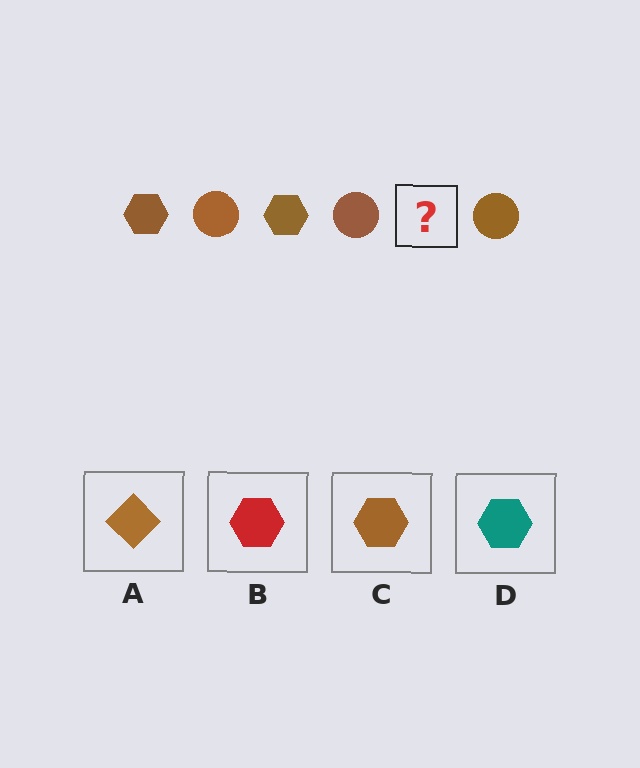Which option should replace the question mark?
Option C.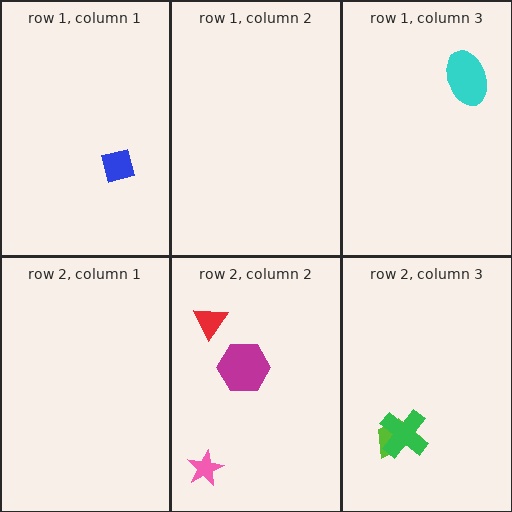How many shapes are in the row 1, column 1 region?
1.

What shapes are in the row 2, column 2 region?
The red triangle, the magenta hexagon, the pink star.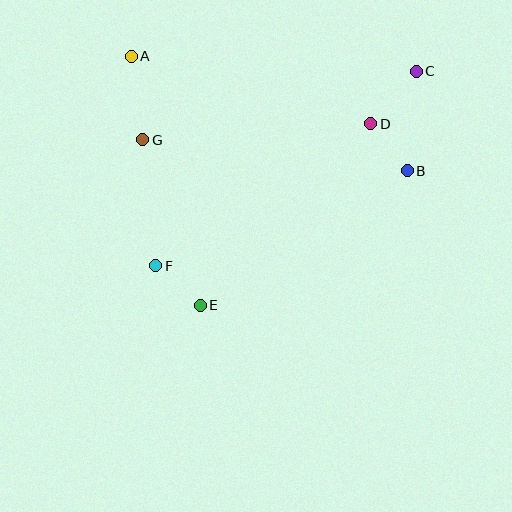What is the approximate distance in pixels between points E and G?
The distance between E and G is approximately 175 pixels.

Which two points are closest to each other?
Points B and D are closest to each other.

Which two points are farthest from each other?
Points C and F are farthest from each other.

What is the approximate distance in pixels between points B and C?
The distance between B and C is approximately 100 pixels.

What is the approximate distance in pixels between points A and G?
The distance between A and G is approximately 84 pixels.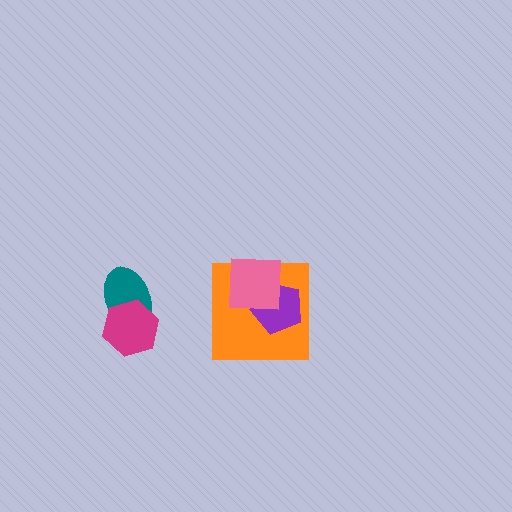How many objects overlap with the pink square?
2 objects overlap with the pink square.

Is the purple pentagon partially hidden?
Yes, it is partially covered by another shape.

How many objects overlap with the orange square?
2 objects overlap with the orange square.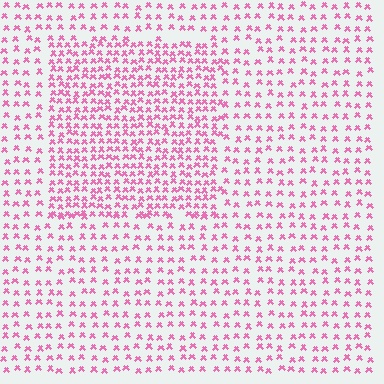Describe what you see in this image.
The image contains small pink elements arranged at two different densities. A rectangle-shaped region is visible where the elements are more densely packed than the surrounding area.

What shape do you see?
I see a rectangle.